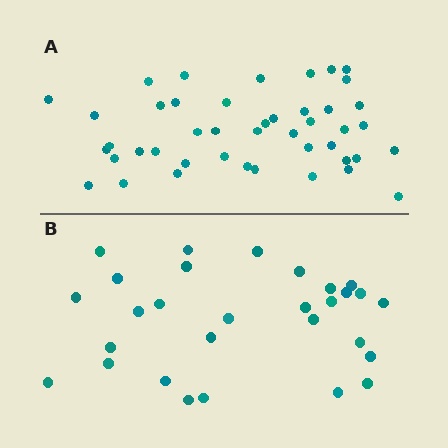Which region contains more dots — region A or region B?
Region A (the top region) has more dots.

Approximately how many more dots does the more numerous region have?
Region A has approximately 15 more dots than region B.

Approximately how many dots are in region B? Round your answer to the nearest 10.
About 30 dots. (The exact count is 29, which rounds to 30.)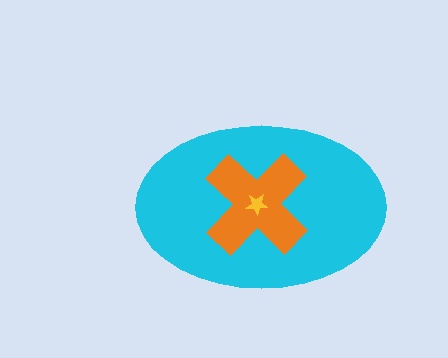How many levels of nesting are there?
3.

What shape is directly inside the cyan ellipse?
The orange cross.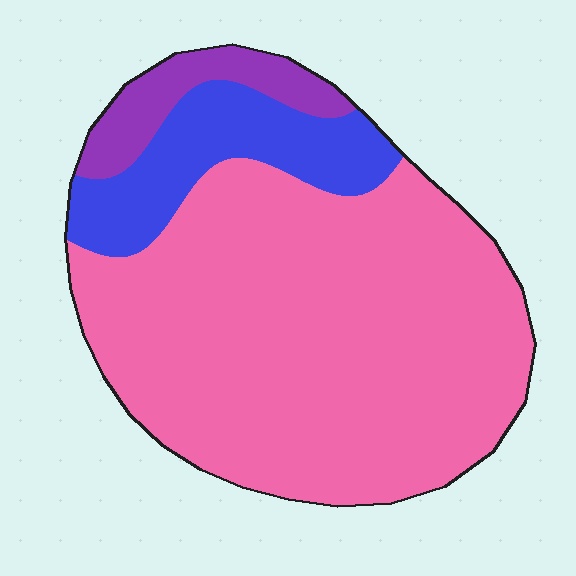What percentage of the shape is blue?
Blue takes up about one sixth (1/6) of the shape.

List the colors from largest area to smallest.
From largest to smallest: pink, blue, purple.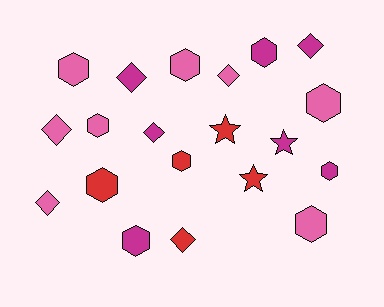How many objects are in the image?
There are 20 objects.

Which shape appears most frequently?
Hexagon, with 10 objects.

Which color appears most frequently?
Pink, with 8 objects.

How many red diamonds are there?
There is 1 red diamond.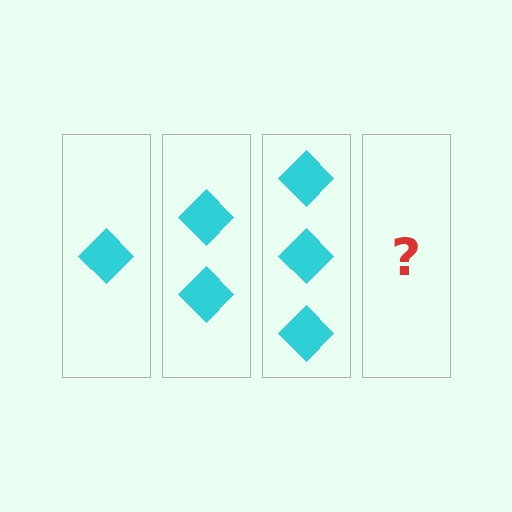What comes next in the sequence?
The next element should be 4 diamonds.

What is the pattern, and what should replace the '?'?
The pattern is that each step adds one more diamond. The '?' should be 4 diamonds.